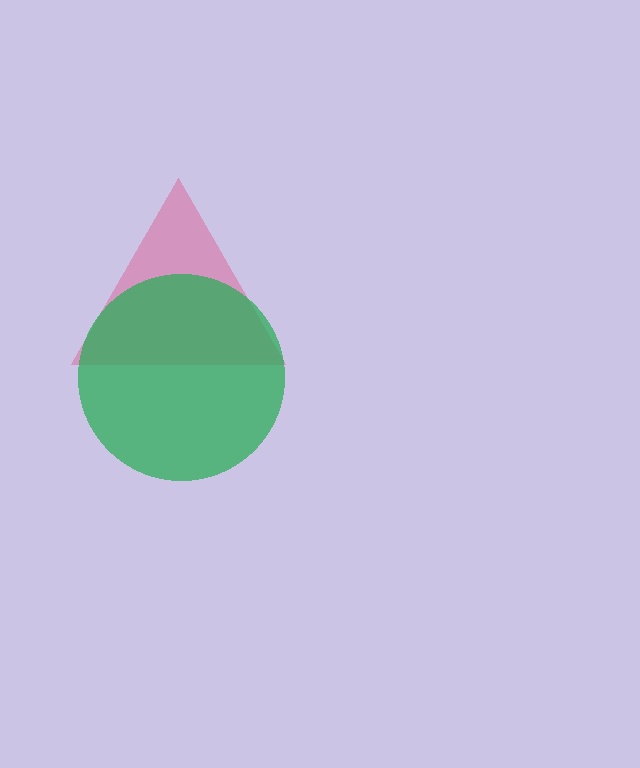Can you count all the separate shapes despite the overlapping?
Yes, there are 2 separate shapes.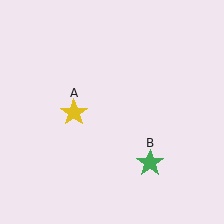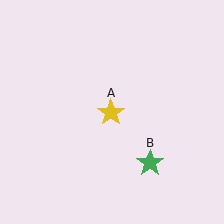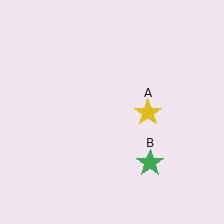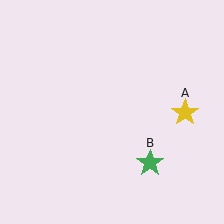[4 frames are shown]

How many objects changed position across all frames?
1 object changed position: yellow star (object A).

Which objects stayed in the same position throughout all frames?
Green star (object B) remained stationary.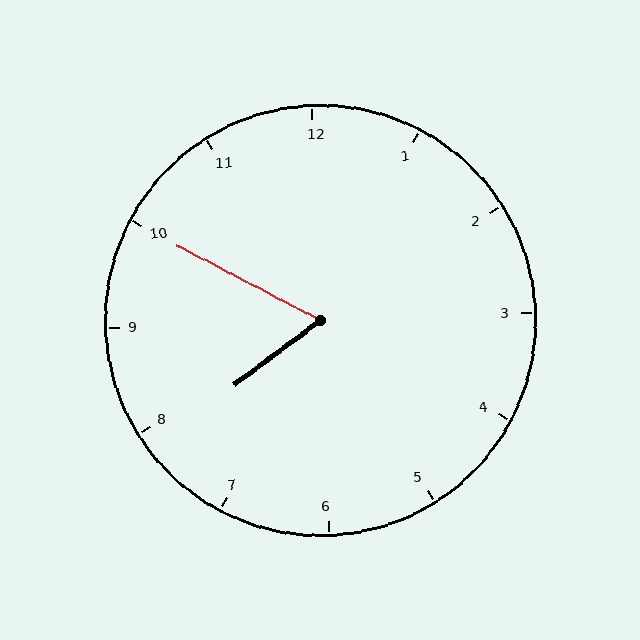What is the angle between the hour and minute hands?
Approximately 65 degrees.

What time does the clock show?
7:50.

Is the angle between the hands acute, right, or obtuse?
It is acute.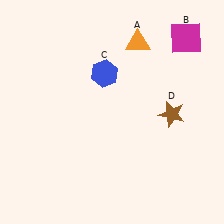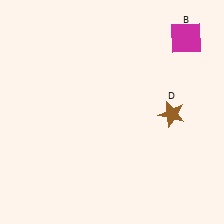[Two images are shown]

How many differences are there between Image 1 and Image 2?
There are 2 differences between the two images.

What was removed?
The blue hexagon (C), the orange triangle (A) were removed in Image 2.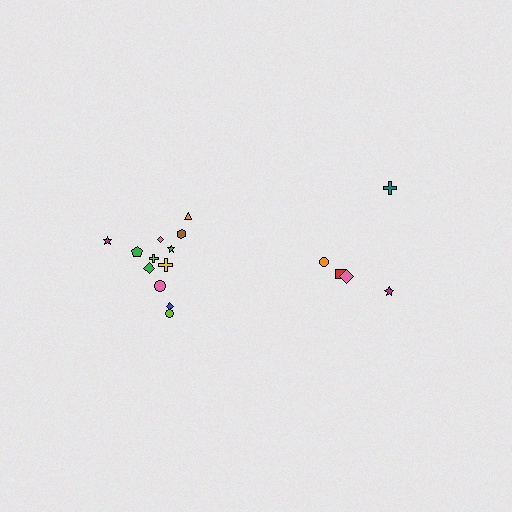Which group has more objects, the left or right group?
The left group.